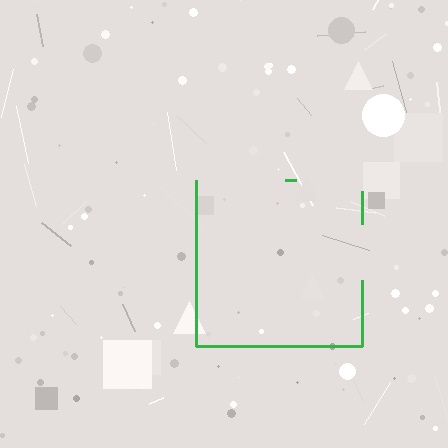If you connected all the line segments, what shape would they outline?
They would outline a square.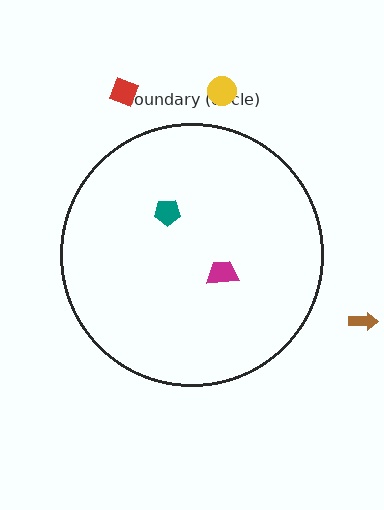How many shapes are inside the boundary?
2 inside, 3 outside.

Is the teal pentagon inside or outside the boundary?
Inside.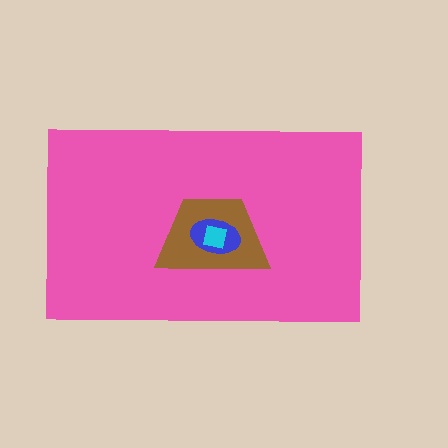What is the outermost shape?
The pink rectangle.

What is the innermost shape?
The cyan square.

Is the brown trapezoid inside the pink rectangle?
Yes.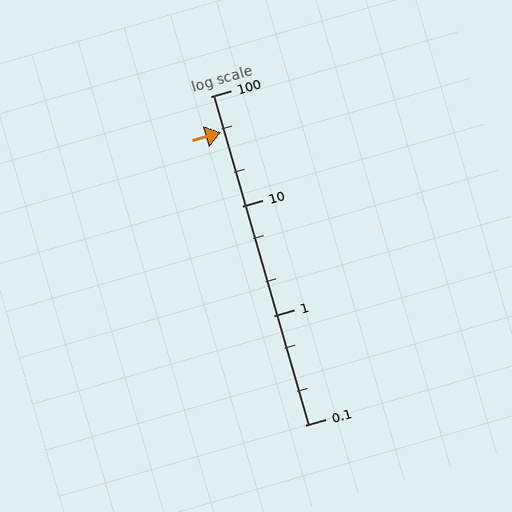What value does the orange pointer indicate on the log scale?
The pointer indicates approximately 47.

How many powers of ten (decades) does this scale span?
The scale spans 3 decades, from 0.1 to 100.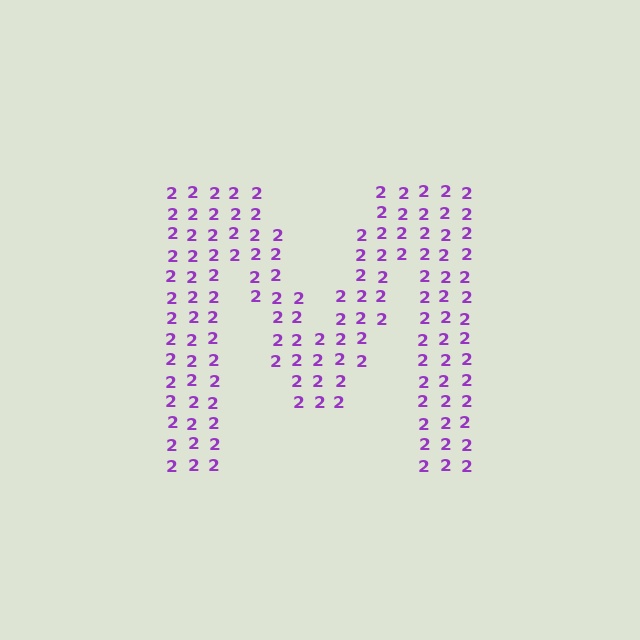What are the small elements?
The small elements are digit 2's.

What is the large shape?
The large shape is the letter M.